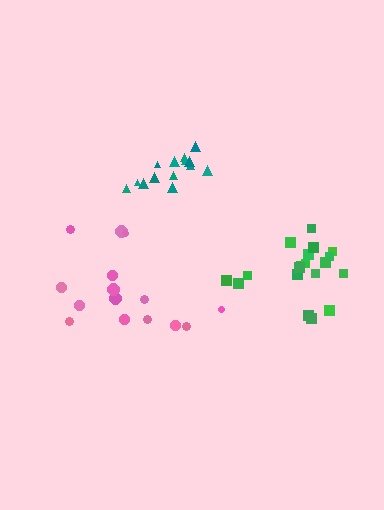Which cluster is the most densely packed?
Teal.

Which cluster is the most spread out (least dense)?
Pink.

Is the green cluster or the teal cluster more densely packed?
Teal.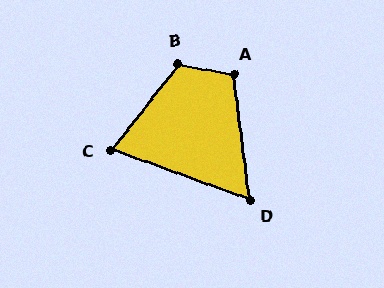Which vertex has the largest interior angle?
B, at approximately 117 degrees.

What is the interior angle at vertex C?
Approximately 72 degrees (acute).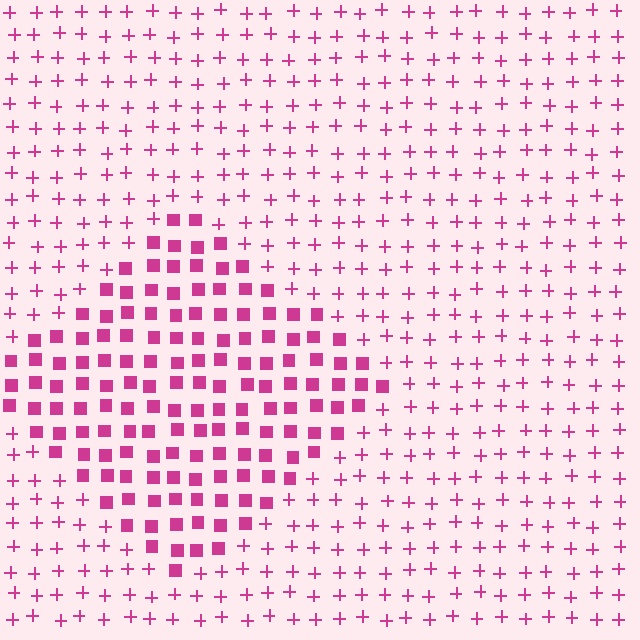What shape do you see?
I see a diamond.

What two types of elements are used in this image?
The image uses squares inside the diamond region and plus signs outside it.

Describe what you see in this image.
The image is filled with small magenta elements arranged in a uniform grid. A diamond-shaped region contains squares, while the surrounding area contains plus signs. The boundary is defined purely by the change in element shape.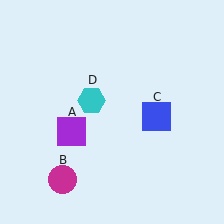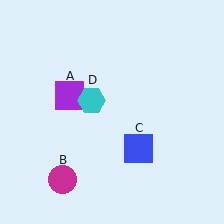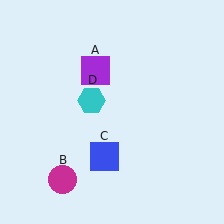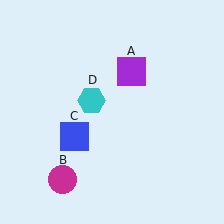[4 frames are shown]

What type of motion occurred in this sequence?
The purple square (object A), blue square (object C) rotated clockwise around the center of the scene.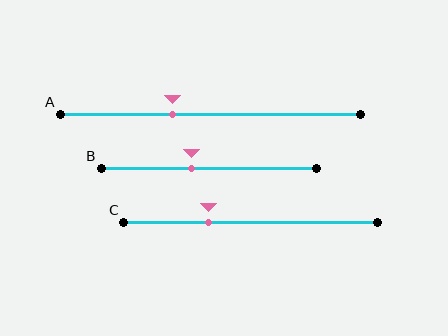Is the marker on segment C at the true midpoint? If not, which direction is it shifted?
No, the marker on segment C is shifted to the left by about 17% of the segment length.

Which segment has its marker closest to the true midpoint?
Segment B has its marker closest to the true midpoint.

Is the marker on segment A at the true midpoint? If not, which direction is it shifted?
No, the marker on segment A is shifted to the left by about 13% of the segment length.